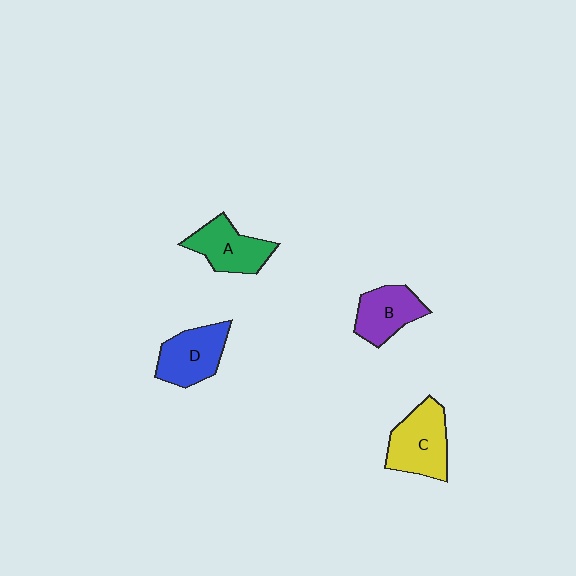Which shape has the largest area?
Shape C (yellow).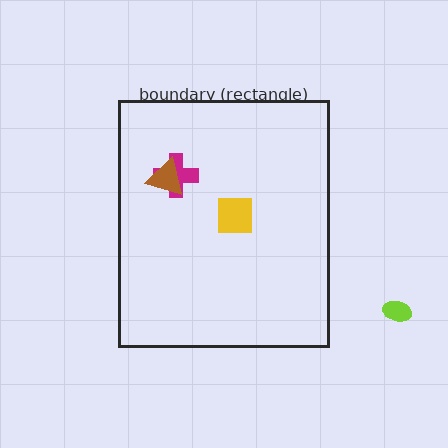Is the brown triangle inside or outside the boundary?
Inside.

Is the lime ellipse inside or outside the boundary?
Outside.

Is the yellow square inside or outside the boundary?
Inside.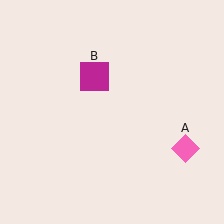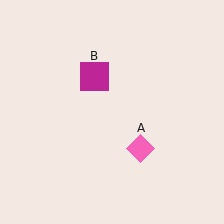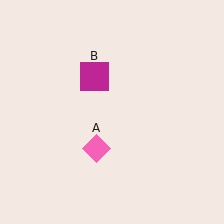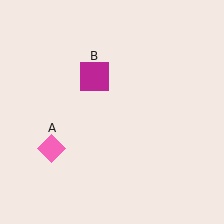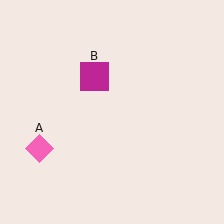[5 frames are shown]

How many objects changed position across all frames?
1 object changed position: pink diamond (object A).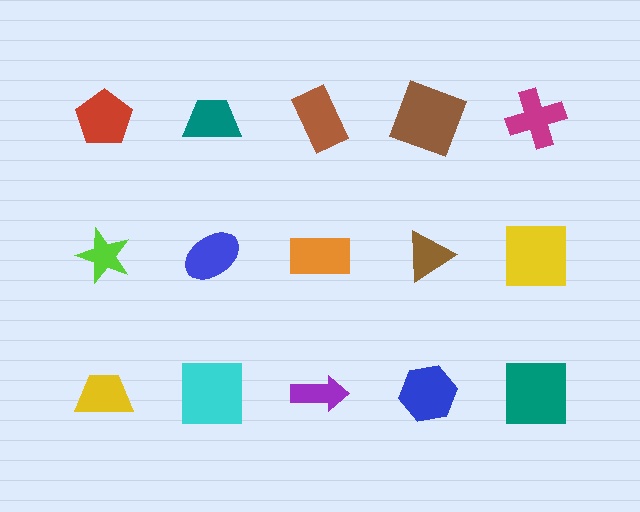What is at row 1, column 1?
A red pentagon.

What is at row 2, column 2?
A blue ellipse.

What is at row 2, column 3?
An orange rectangle.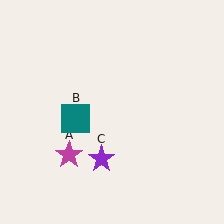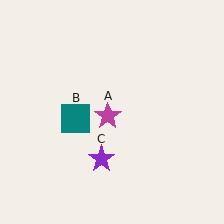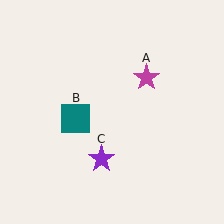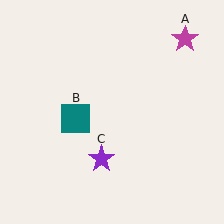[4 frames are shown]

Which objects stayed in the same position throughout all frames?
Teal square (object B) and purple star (object C) remained stationary.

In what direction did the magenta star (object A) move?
The magenta star (object A) moved up and to the right.